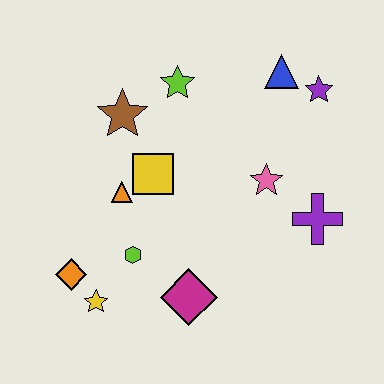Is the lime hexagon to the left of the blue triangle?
Yes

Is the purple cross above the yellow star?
Yes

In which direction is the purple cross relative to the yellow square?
The purple cross is to the right of the yellow square.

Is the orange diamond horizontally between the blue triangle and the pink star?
No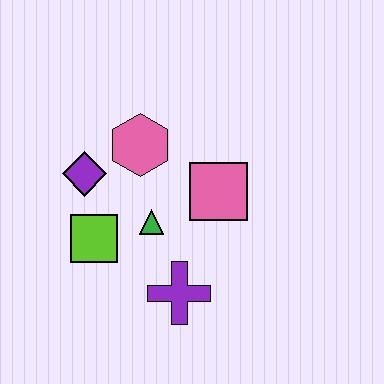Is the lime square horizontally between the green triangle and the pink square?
No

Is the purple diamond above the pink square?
Yes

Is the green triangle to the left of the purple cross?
Yes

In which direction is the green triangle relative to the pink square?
The green triangle is to the left of the pink square.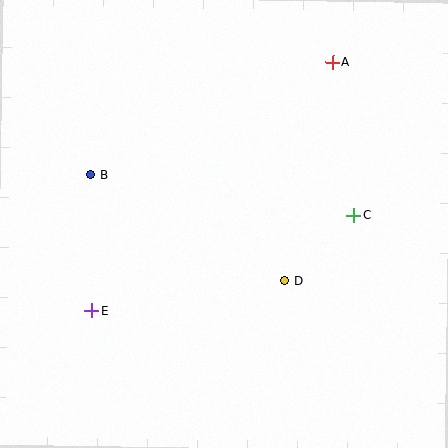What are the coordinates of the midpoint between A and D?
The midpoint between A and D is at (309, 171).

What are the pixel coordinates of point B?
Point B is at (90, 175).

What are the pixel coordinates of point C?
Point C is at (354, 215).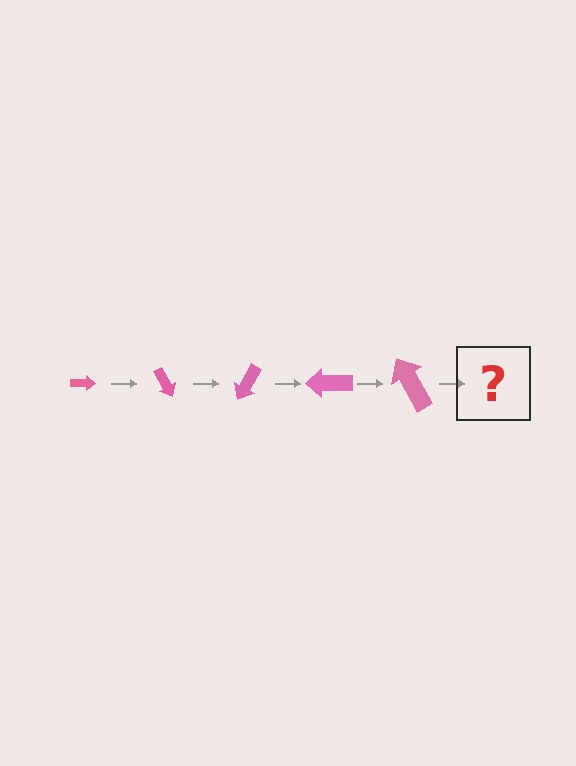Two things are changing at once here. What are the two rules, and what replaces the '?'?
The two rules are that the arrow grows larger each step and it rotates 60 degrees each step. The '?' should be an arrow, larger than the previous one and rotated 300 degrees from the start.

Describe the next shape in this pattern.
It should be an arrow, larger than the previous one and rotated 300 degrees from the start.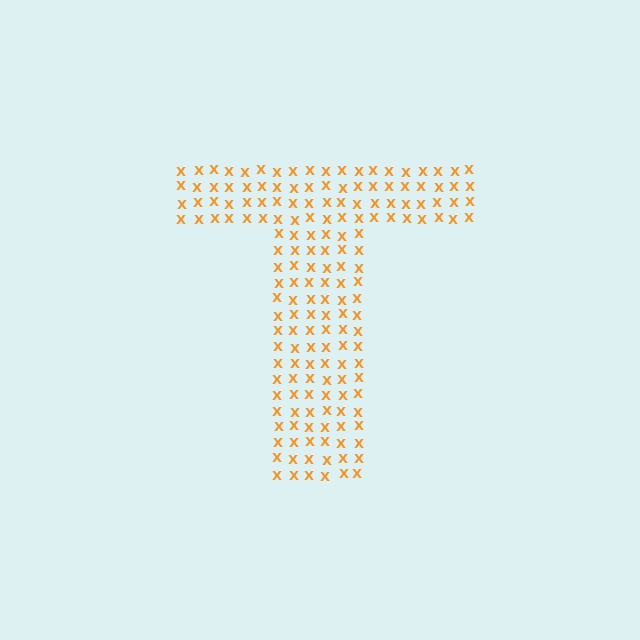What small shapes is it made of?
It is made of small letter X's.